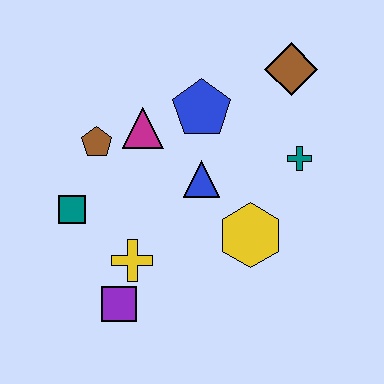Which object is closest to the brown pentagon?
The magenta triangle is closest to the brown pentagon.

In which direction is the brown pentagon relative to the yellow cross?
The brown pentagon is above the yellow cross.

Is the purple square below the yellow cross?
Yes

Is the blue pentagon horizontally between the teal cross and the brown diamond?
No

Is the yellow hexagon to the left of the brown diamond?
Yes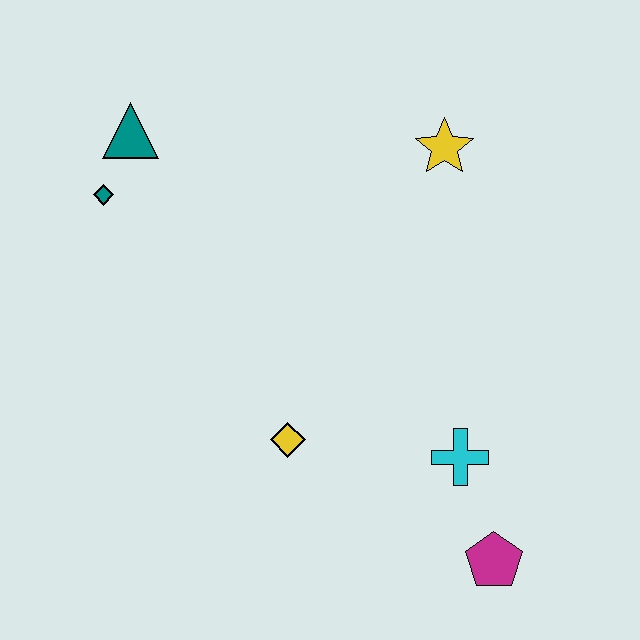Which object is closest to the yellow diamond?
The cyan cross is closest to the yellow diamond.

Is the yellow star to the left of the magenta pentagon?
Yes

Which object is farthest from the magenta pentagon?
The teal triangle is farthest from the magenta pentagon.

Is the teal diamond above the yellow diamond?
Yes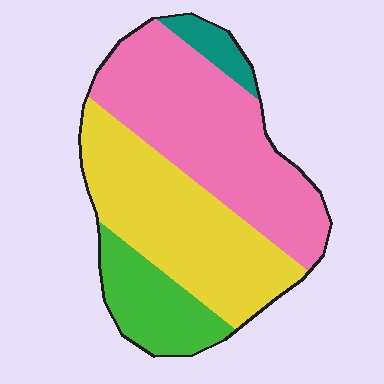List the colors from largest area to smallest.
From largest to smallest: pink, yellow, green, teal.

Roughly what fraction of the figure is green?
Green takes up about one sixth (1/6) of the figure.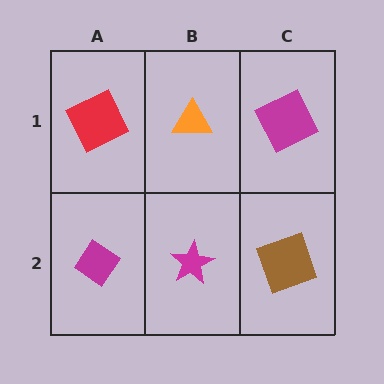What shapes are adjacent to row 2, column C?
A magenta square (row 1, column C), a magenta star (row 2, column B).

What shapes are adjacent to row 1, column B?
A magenta star (row 2, column B), a red square (row 1, column A), a magenta square (row 1, column C).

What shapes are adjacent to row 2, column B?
An orange triangle (row 1, column B), a magenta diamond (row 2, column A), a brown square (row 2, column C).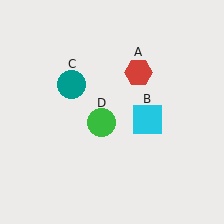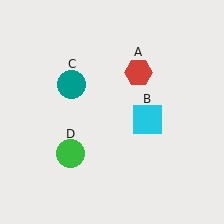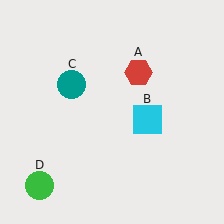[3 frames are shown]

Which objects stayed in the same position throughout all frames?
Red hexagon (object A) and cyan square (object B) and teal circle (object C) remained stationary.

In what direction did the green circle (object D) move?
The green circle (object D) moved down and to the left.